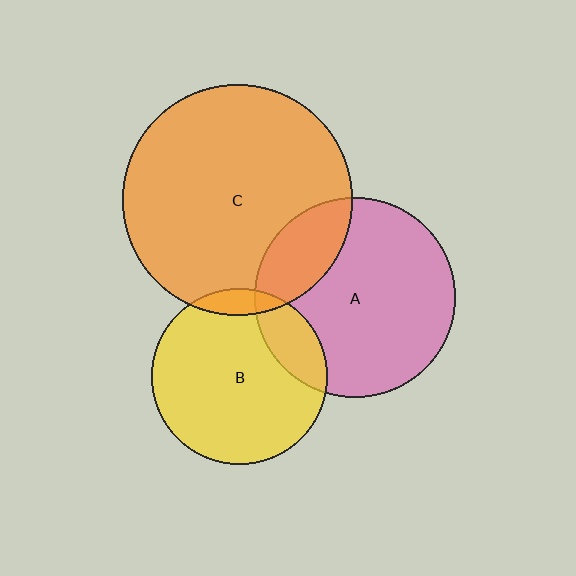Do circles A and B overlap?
Yes.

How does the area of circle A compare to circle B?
Approximately 1.3 times.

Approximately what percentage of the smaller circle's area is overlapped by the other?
Approximately 15%.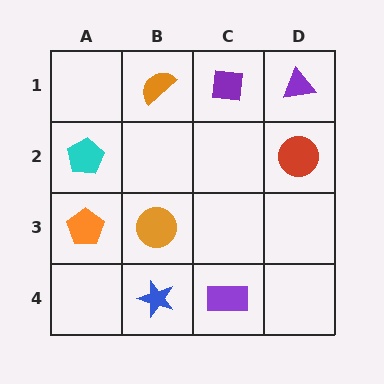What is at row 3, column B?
An orange circle.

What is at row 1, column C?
A purple square.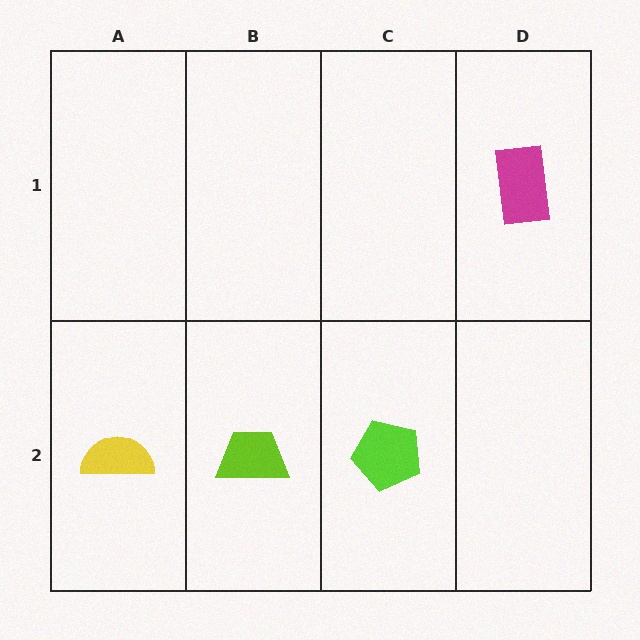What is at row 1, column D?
A magenta rectangle.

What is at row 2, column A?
A yellow semicircle.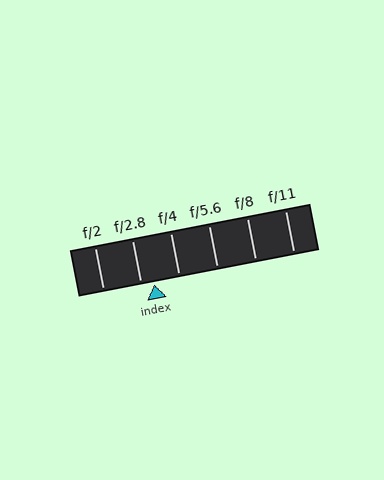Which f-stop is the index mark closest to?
The index mark is closest to f/2.8.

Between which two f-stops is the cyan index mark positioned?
The index mark is between f/2.8 and f/4.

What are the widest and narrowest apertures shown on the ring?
The widest aperture shown is f/2 and the narrowest is f/11.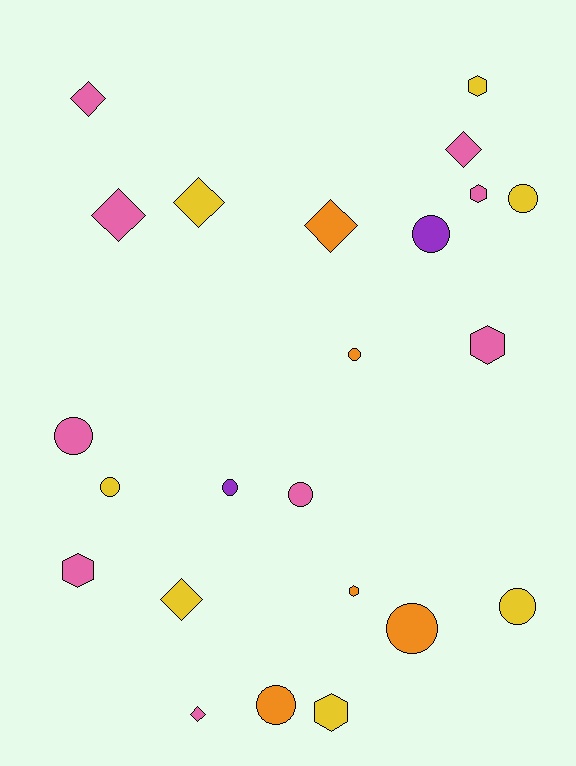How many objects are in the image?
There are 23 objects.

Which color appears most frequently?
Pink, with 9 objects.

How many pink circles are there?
There are 2 pink circles.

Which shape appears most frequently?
Circle, with 10 objects.